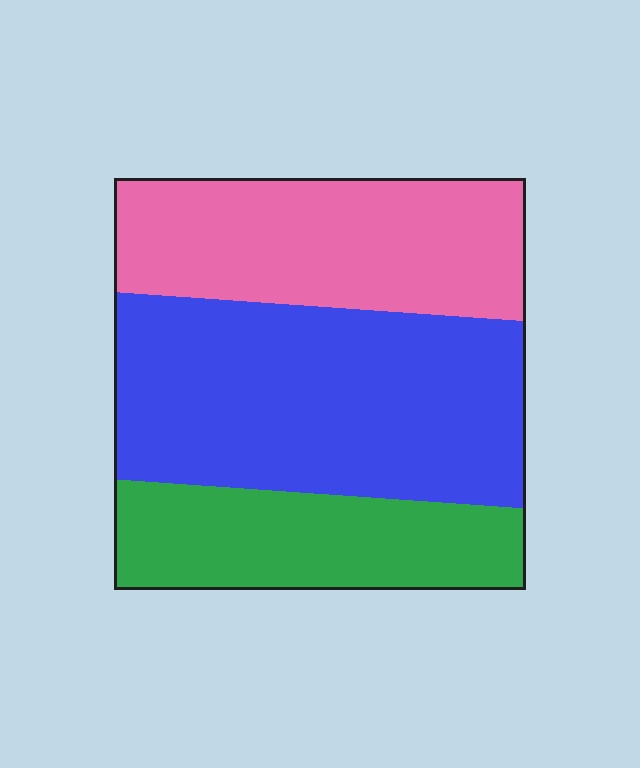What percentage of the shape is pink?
Pink takes up about one third (1/3) of the shape.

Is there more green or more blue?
Blue.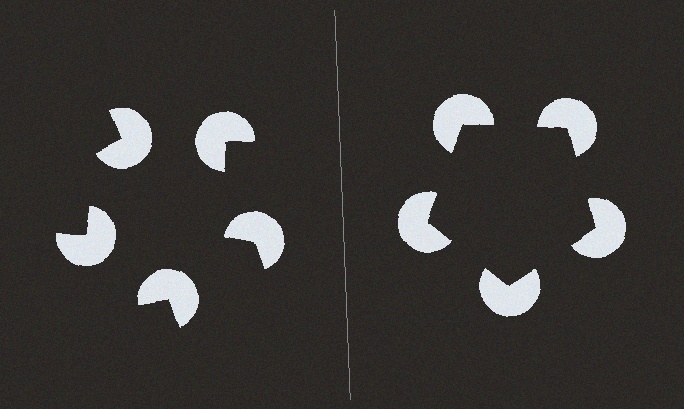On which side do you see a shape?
An illusory pentagon appears on the right side. On the left side the wedge cuts are rotated, so no coherent shape forms.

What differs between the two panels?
The pac-man discs are positioned identically on both sides; only the wedge orientations differ. On the right they align to a pentagon; on the left they are misaligned.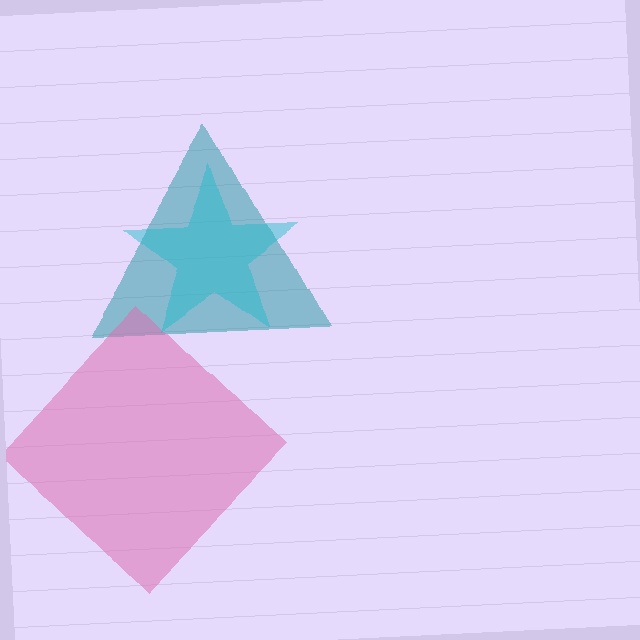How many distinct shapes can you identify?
There are 3 distinct shapes: a teal triangle, a pink diamond, a cyan star.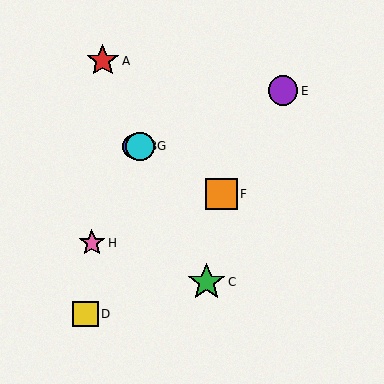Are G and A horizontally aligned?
No, G is at y≈146 and A is at y≈61.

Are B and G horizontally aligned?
Yes, both are at y≈146.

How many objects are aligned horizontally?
2 objects (B, G) are aligned horizontally.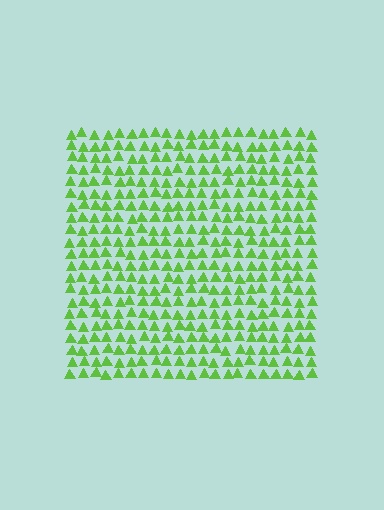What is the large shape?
The large shape is a square.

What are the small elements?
The small elements are triangles.